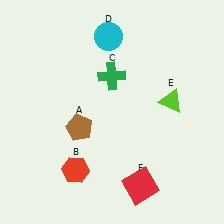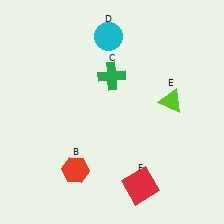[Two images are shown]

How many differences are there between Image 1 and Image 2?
There is 1 difference between the two images.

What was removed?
The brown pentagon (A) was removed in Image 2.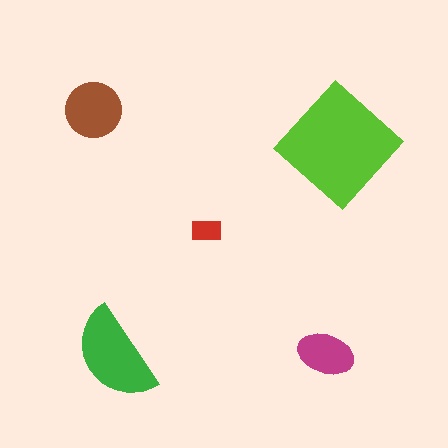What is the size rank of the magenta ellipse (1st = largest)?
4th.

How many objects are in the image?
There are 5 objects in the image.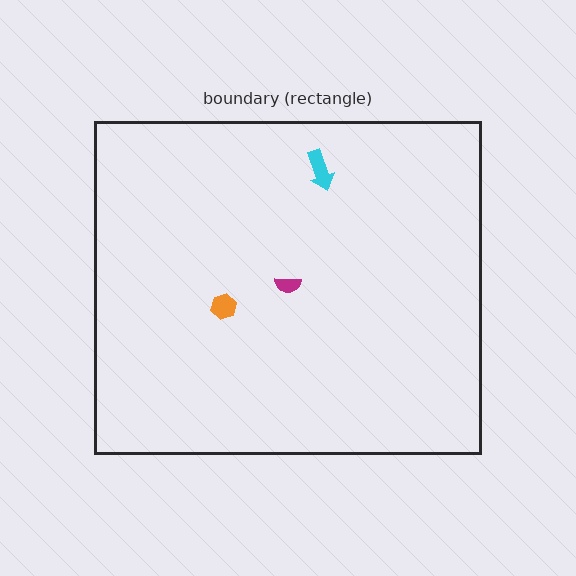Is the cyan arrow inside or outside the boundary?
Inside.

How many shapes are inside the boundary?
3 inside, 0 outside.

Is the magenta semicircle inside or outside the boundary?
Inside.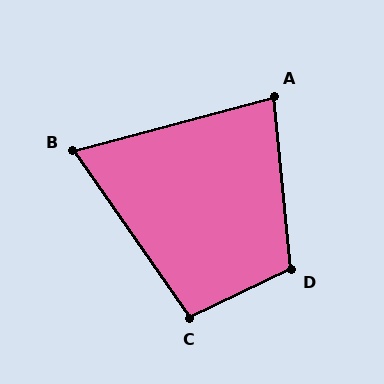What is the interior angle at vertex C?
Approximately 99 degrees (obtuse).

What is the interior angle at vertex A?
Approximately 81 degrees (acute).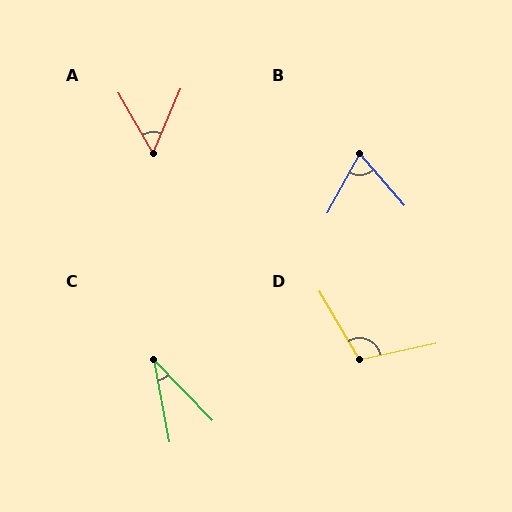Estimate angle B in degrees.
Approximately 69 degrees.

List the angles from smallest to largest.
C (33°), A (53°), B (69°), D (108°).